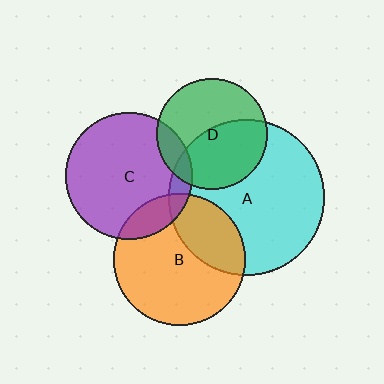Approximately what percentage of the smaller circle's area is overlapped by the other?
Approximately 50%.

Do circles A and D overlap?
Yes.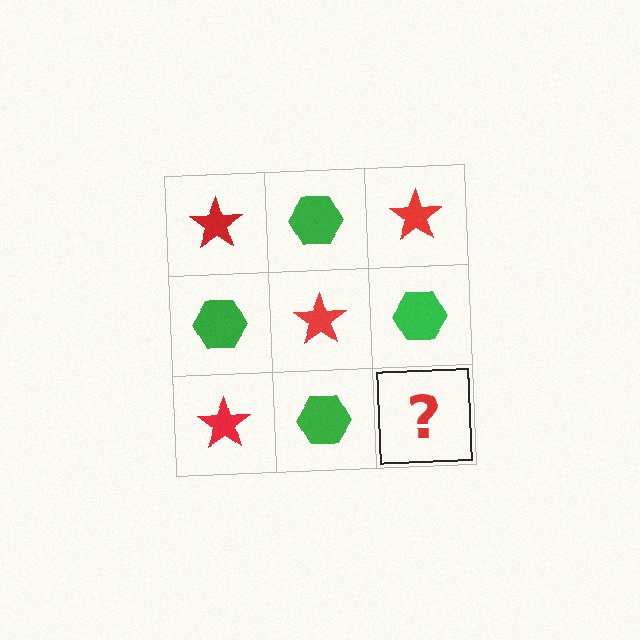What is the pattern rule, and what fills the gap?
The rule is that it alternates red star and green hexagon in a checkerboard pattern. The gap should be filled with a red star.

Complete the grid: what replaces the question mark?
The question mark should be replaced with a red star.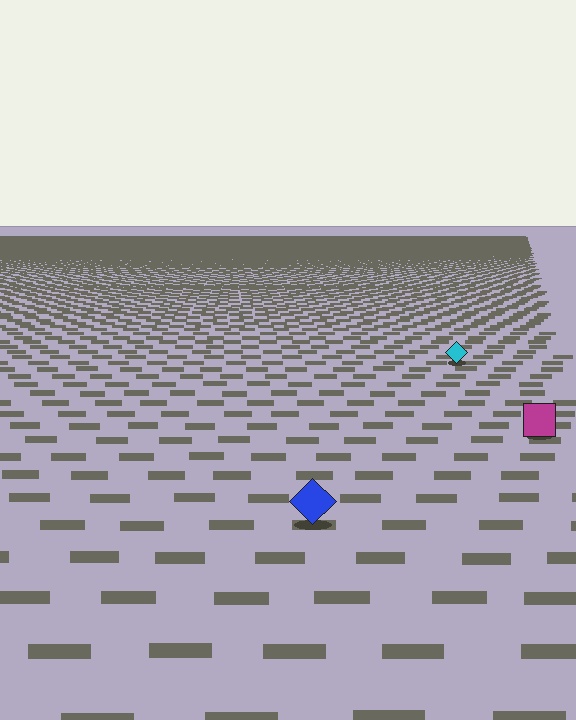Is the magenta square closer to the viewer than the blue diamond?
No. The blue diamond is closer — you can tell from the texture gradient: the ground texture is coarser near it.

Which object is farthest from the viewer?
The cyan diamond is farthest from the viewer. It appears smaller and the ground texture around it is denser.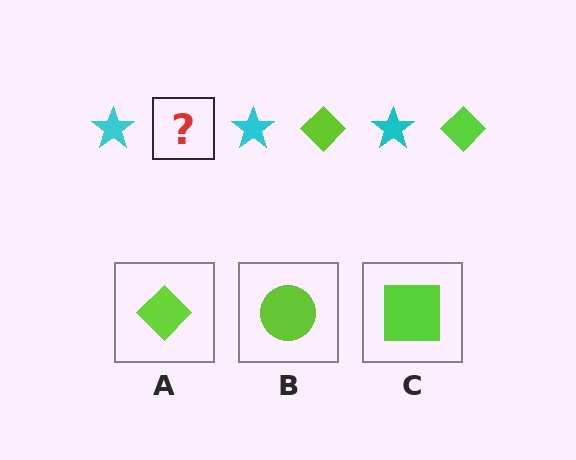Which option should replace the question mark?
Option A.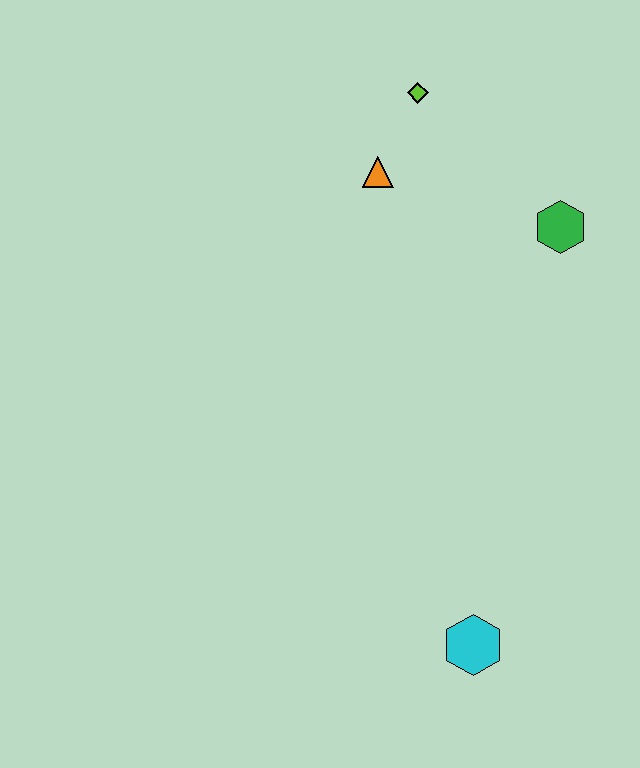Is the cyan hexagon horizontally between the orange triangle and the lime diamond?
No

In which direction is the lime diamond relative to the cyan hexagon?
The lime diamond is above the cyan hexagon.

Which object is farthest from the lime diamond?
The cyan hexagon is farthest from the lime diamond.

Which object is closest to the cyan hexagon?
The green hexagon is closest to the cyan hexagon.